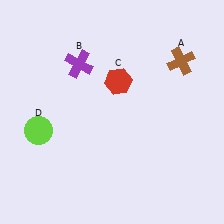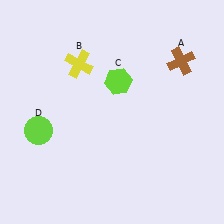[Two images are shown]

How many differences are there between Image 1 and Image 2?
There are 2 differences between the two images.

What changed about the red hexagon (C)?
In Image 1, C is red. In Image 2, it changed to lime.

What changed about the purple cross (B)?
In Image 1, B is purple. In Image 2, it changed to yellow.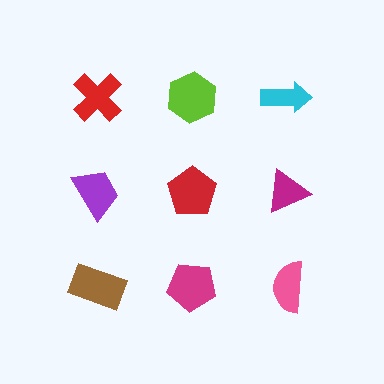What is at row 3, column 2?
A magenta pentagon.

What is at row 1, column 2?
A lime hexagon.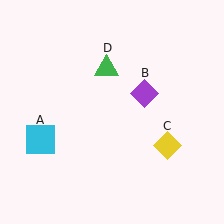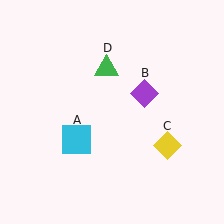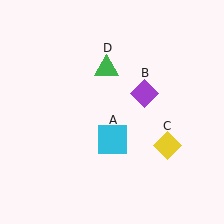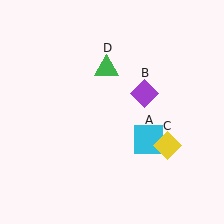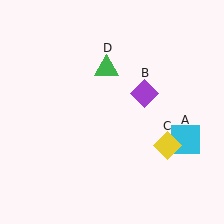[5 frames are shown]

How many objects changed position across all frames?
1 object changed position: cyan square (object A).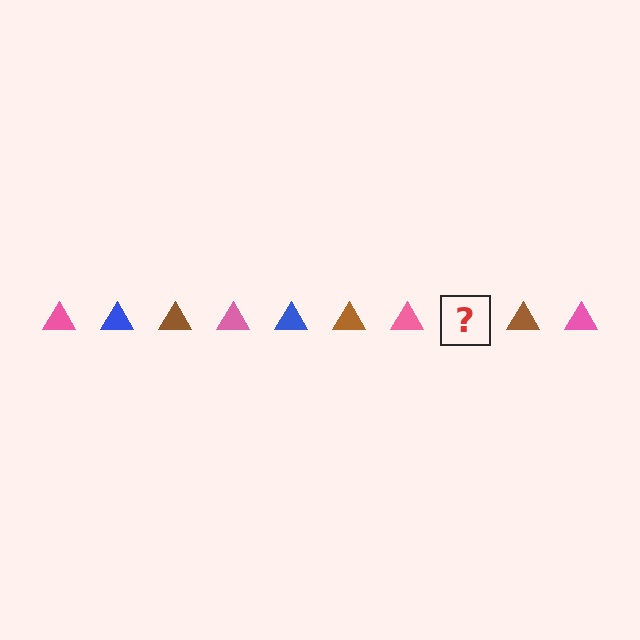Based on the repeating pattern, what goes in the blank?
The blank should be a blue triangle.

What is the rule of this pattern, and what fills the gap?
The rule is that the pattern cycles through pink, blue, brown triangles. The gap should be filled with a blue triangle.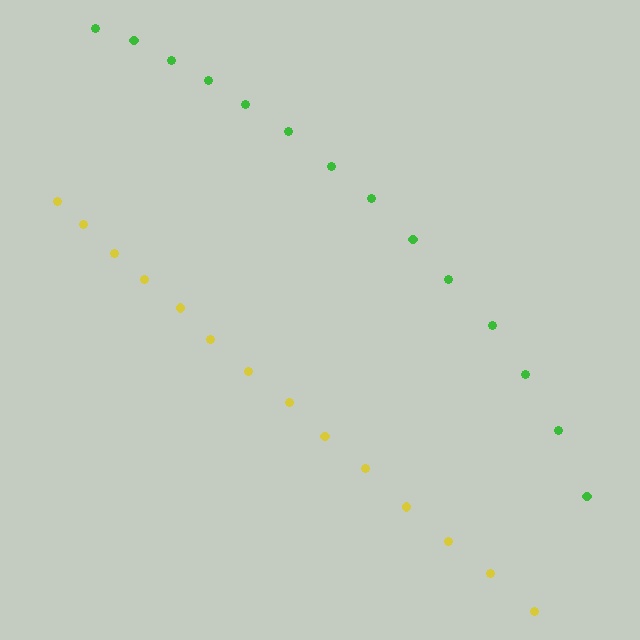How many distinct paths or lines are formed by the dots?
There are 2 distinct paths.